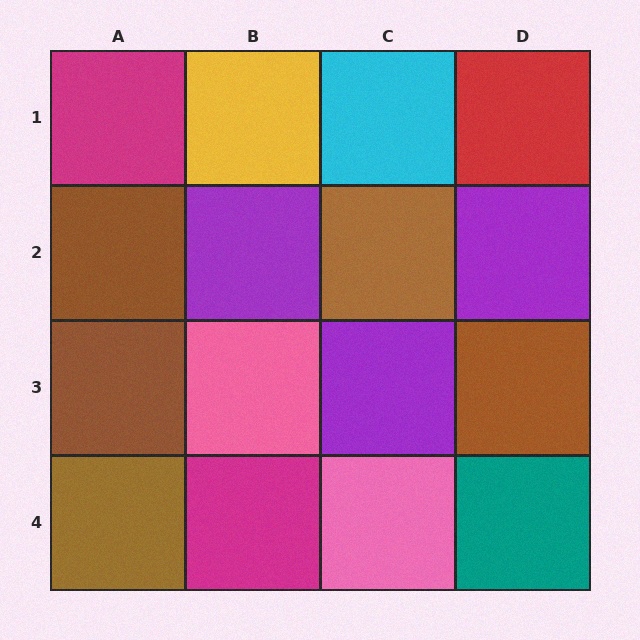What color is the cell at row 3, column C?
Purple.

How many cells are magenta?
2 cells are magenta.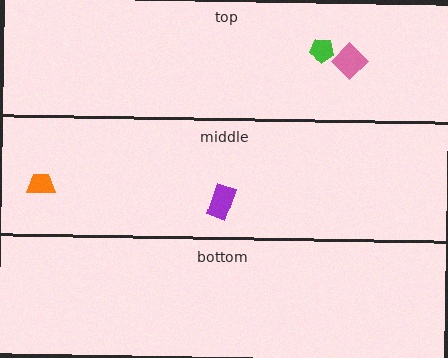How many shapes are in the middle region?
2.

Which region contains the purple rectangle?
The middle region.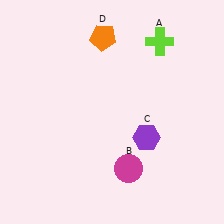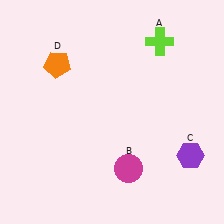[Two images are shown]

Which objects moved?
The objects that moved are: the purple hexagon (C), the orange pentagon (D).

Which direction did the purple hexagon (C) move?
The purple hexagon (C) moved right.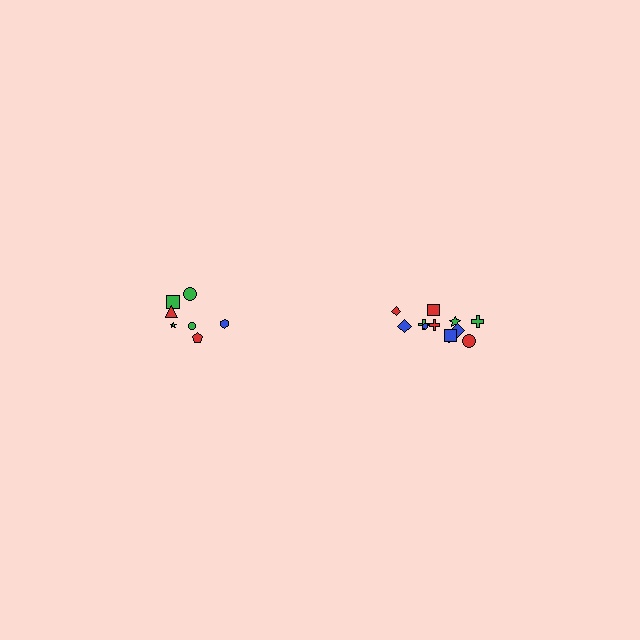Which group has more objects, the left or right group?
The right group.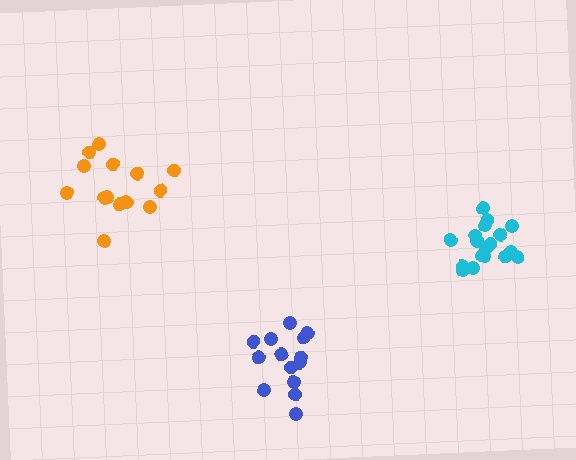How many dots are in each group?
Group 1: 18 dots, Group 2: 14 dots, Group 3: 14 dots (46 total).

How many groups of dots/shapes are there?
There are 3 groups.